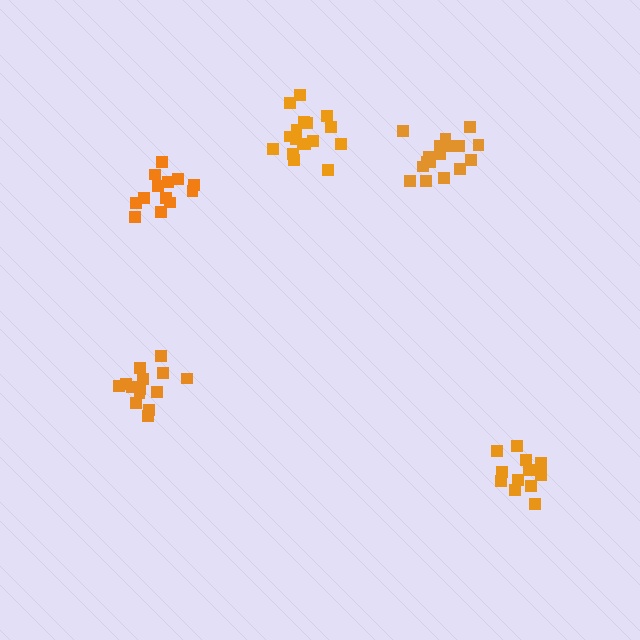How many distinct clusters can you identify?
There are 5 distinct clusters.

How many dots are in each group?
Group 1: 13 dots, Group 2: 17 dots, Group 3: 12 dots, Group 4: 14 dots, Group 5: 18 dots (74 total).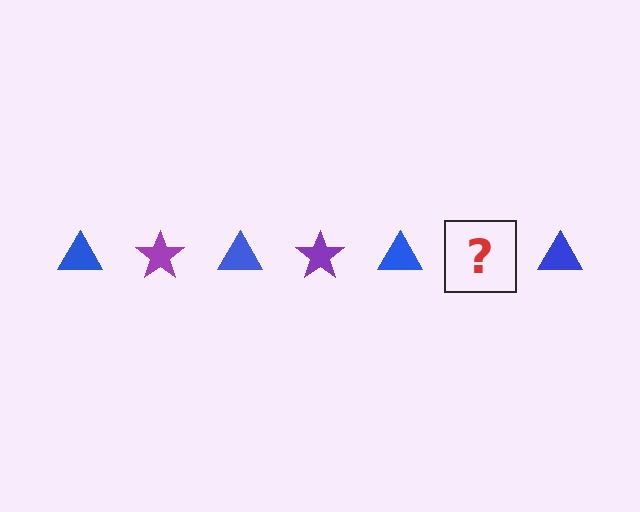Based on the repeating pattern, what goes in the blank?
The blank should be a purple star.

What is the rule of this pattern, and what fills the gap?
The rule is that the pattern alternates between blue triangle and purple star. The gap should be filled with a purple star.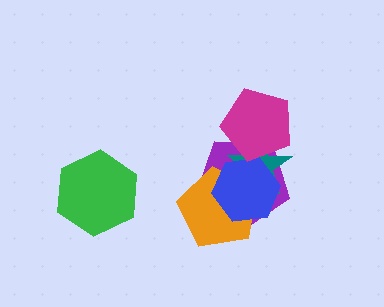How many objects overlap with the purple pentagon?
4 objects overlap with the purple pentagon.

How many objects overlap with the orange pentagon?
3 objects overlap with the orange pentagon.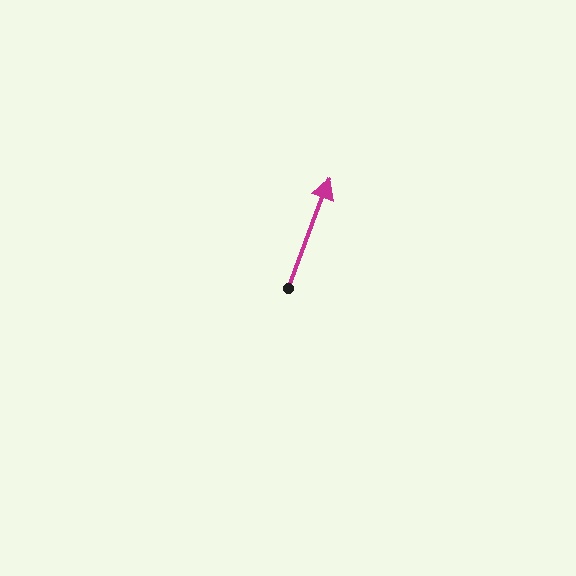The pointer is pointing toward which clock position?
Roughly 1 o'clock.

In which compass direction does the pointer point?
North.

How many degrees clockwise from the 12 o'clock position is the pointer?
Approximately 21 degrees.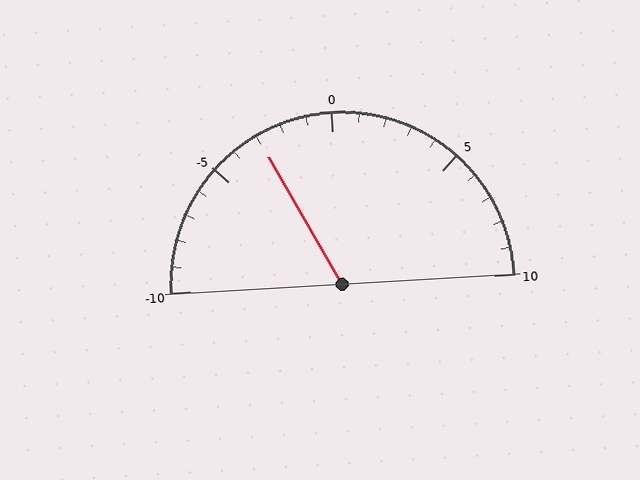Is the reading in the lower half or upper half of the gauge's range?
The reading is in the lower half of the range (-10 to 10).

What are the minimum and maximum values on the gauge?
The gauge ranges from -10 to 10.